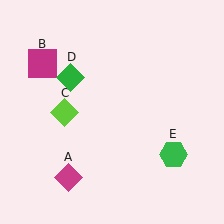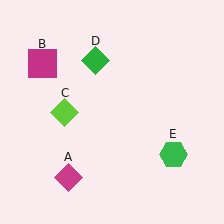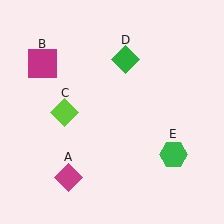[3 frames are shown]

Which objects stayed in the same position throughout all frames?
Magenta diamond (object A) and magenta square (object B) and lime diamond (object C) and green hexagon (object E) remained stationary.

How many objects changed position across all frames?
1 object changed position: green diamond (object D).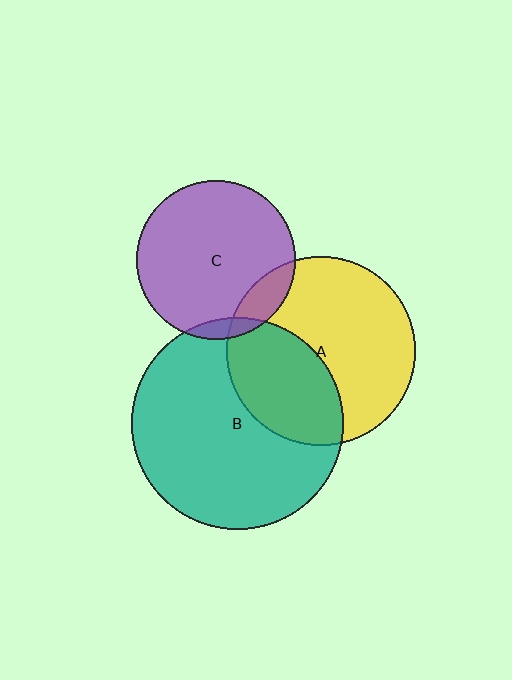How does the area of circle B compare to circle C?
Approximately 1.8 times.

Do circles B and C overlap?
Yes.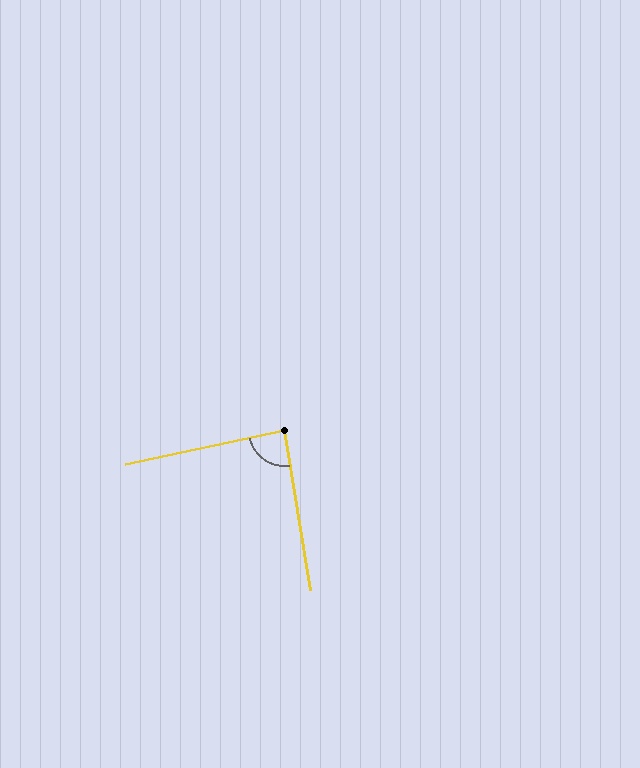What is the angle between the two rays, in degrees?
Approximately 87 degrees.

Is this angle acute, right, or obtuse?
It is approximately a right angle.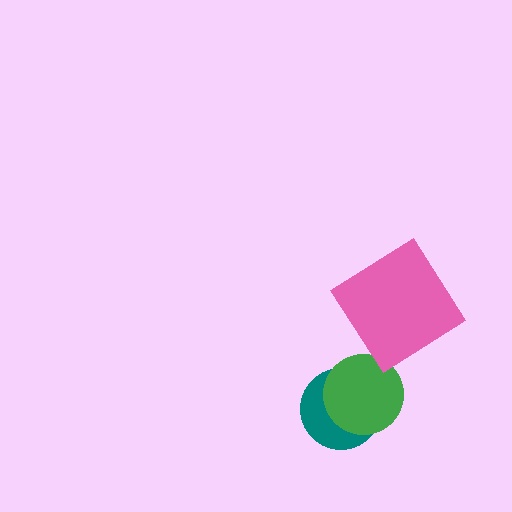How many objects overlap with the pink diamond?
0 objects overlap with the pink diamond.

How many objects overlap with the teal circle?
1 object overlaps with the teal circle.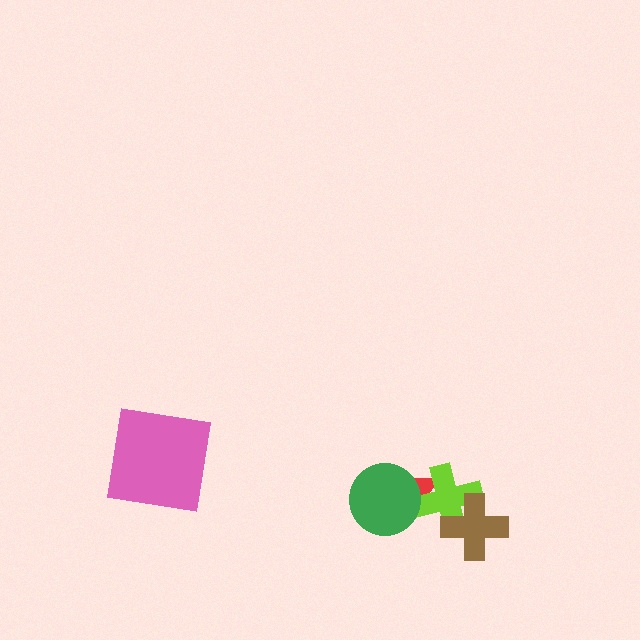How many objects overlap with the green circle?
2 objects overlap with the green circle.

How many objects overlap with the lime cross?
3 objects overlap with the lime cross.